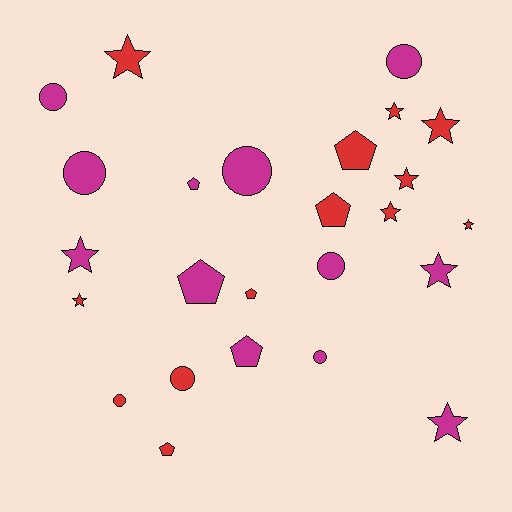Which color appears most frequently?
Red, with 13 objects.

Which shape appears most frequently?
Star, with 10 objects.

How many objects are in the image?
There are 25 objects.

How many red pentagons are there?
There are 4 red pentagons.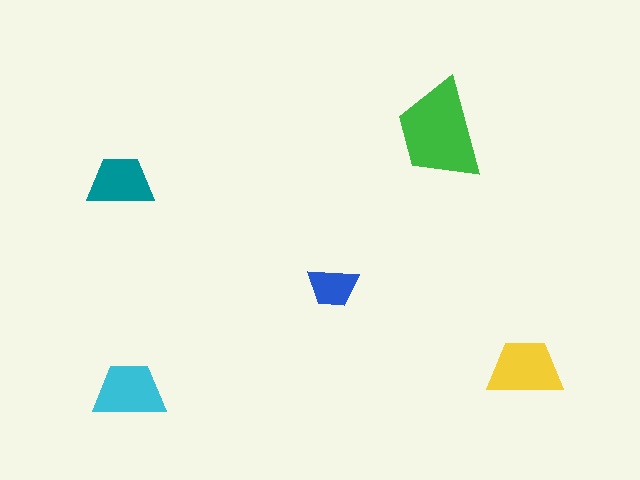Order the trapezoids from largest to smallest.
the green one, the yellow one, the cyan one, the teal one, the blue one.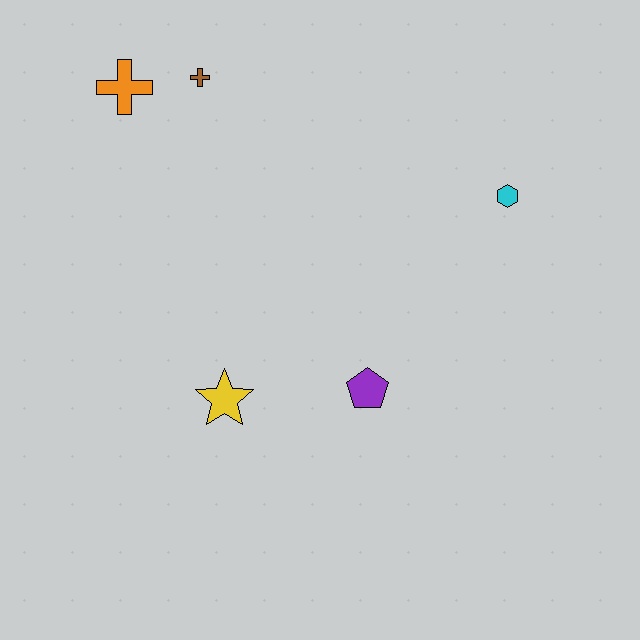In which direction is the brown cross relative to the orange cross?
The brown cross is to the right of the orange cross.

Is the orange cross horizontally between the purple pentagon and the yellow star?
No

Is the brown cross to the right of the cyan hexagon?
No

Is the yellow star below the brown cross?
Yes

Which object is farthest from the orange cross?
The cyan hexagon is farthest from the orange cross.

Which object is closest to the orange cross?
The brown cross is closest to the orange cross.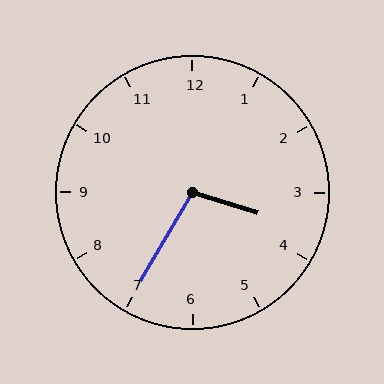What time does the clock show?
3:35.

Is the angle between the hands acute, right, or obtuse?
It is obtuse.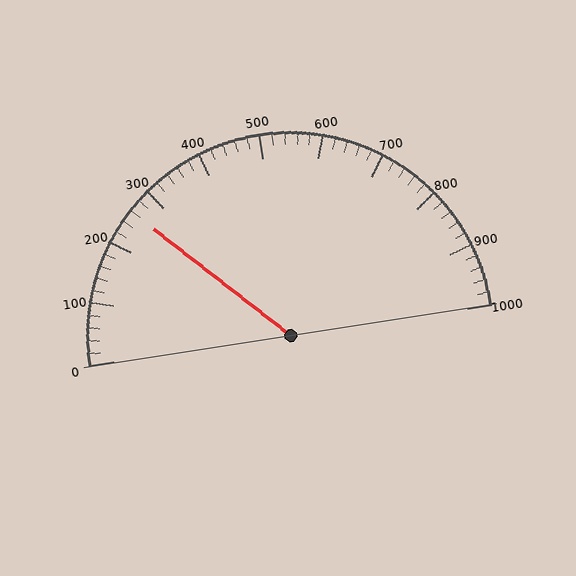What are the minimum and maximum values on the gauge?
The gauge ranges from 0 to 1000.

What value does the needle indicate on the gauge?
The needle indicates approximately 260.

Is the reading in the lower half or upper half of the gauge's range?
The reading is in the lower half of the range (0 to 1000).